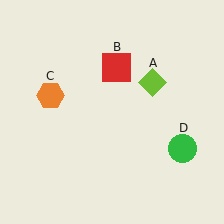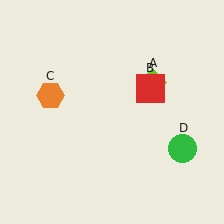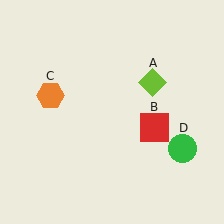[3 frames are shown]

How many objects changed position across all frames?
1 object changed position: red square (object B).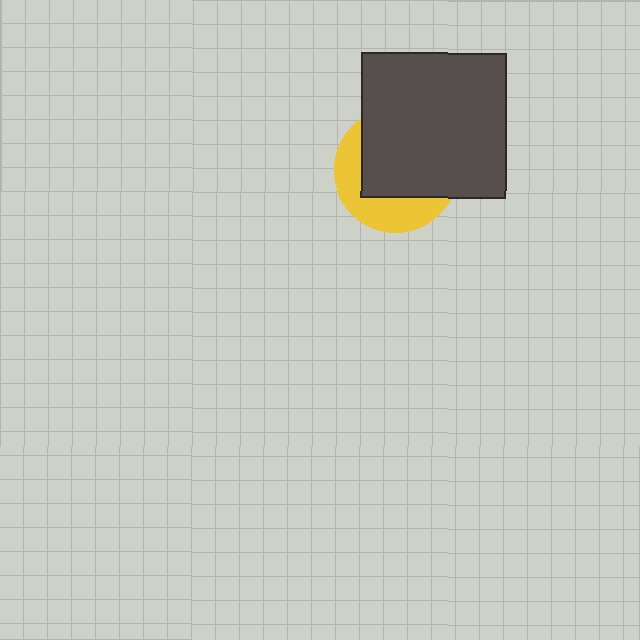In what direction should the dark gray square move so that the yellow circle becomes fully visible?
The dark gray square should move toward the upper-right. That is the shortest direction to clear the overlap and leave the yellow circle fully visible.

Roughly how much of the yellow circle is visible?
A small part of it is visible (roughly 36%).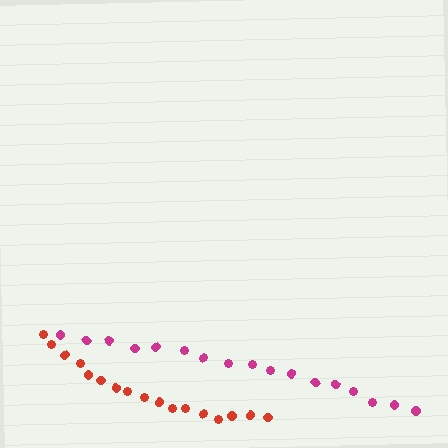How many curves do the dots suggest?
There are 2 distinct paths.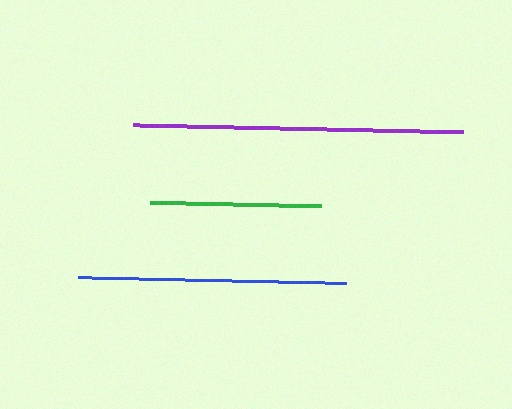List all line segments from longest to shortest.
From longest to shortest: purple, blue, green.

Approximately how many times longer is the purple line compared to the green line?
The purple line is approximately 1.9 times the length of the green line.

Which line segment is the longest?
The purple line is the longest at approximately 330 pixels.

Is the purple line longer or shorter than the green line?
The purple line is longer than the green line.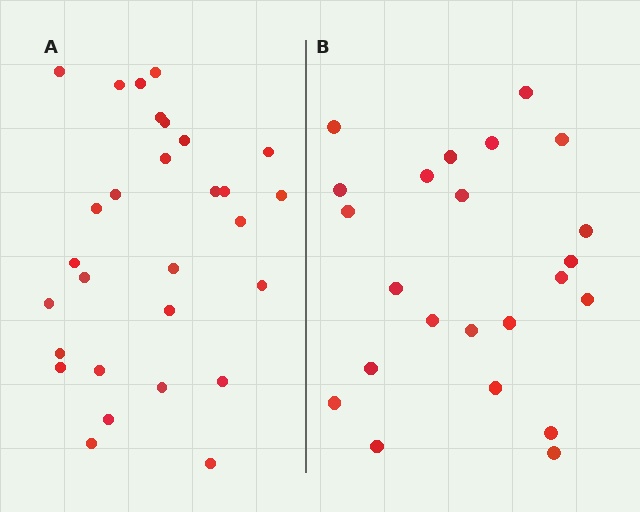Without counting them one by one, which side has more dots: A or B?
Region A (the left region) has more dots.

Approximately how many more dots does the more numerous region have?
Region A has about 6 more dots than region B.